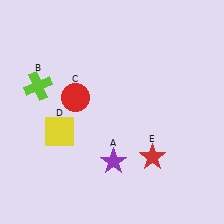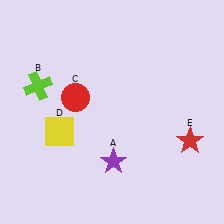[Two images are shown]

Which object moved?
The red star (E) moved right.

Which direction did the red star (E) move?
The red star (E) moved right.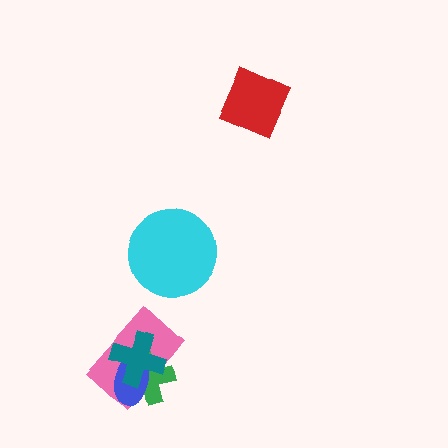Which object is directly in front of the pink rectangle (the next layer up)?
The green cross is directly in front of the pink rectangle.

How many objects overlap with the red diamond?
0 objects overlap with the red diamond.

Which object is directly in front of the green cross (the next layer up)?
The blue ellipse is directly in front of the green cross.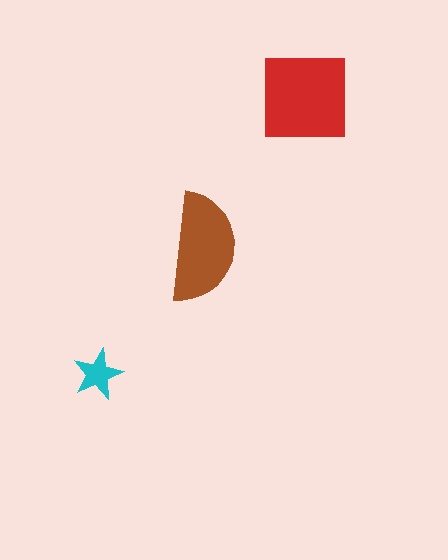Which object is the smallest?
The cyan star.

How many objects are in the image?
There are 3 objects in the image.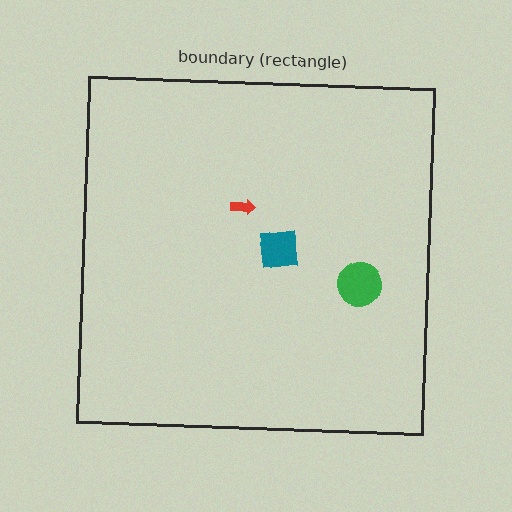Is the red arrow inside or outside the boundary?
Inside.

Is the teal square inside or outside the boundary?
Inside.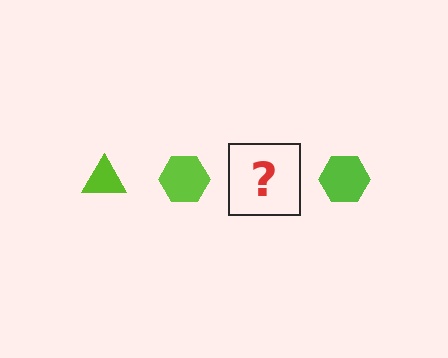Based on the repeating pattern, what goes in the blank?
The blank should be a lime triangle.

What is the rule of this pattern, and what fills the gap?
The rule is that the pattern cycles through triangle, hexagon shapes in lime. The gap should be filled with a lime triangle.